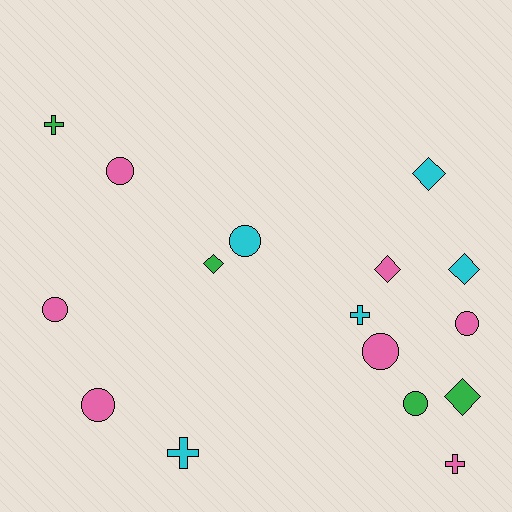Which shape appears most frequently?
Circle, with 7 objects.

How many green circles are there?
There is 1 green circle.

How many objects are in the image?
There are 16 objects.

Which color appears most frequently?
Pink, with 7 objects.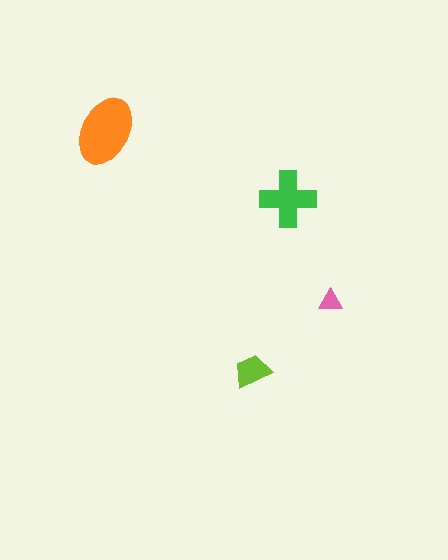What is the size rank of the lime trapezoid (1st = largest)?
3rd.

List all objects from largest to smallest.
The orange ellipse, the green cross, the lime trapezoid, the pink triangle.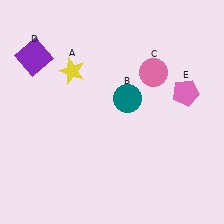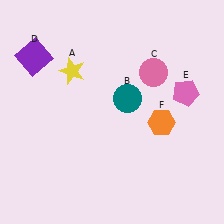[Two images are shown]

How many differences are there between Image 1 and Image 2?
There is 1 difference between the two images.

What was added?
An orange hexagon (F) was added in Image 2.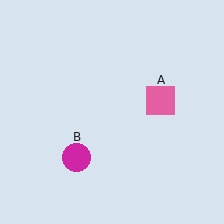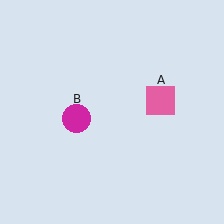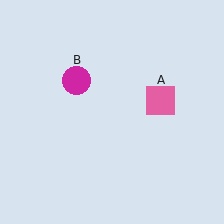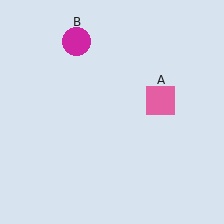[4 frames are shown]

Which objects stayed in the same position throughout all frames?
Pink square (object A) remained stationary.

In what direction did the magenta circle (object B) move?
The magenta circle (object B) moved up.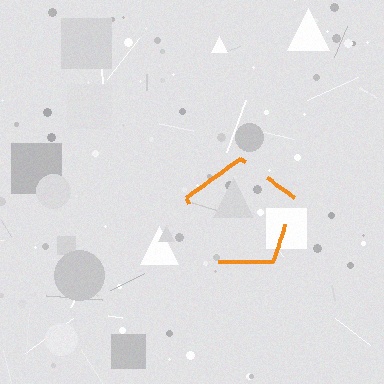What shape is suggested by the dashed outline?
The dashed outline suggests a pentagon.